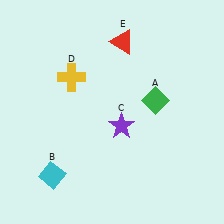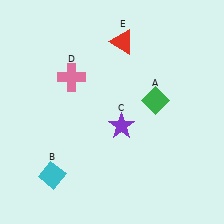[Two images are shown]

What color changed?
The cross (D) changed from yellow in Image 1 to pink in Image 2.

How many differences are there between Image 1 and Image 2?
There is 1 difference between the two images.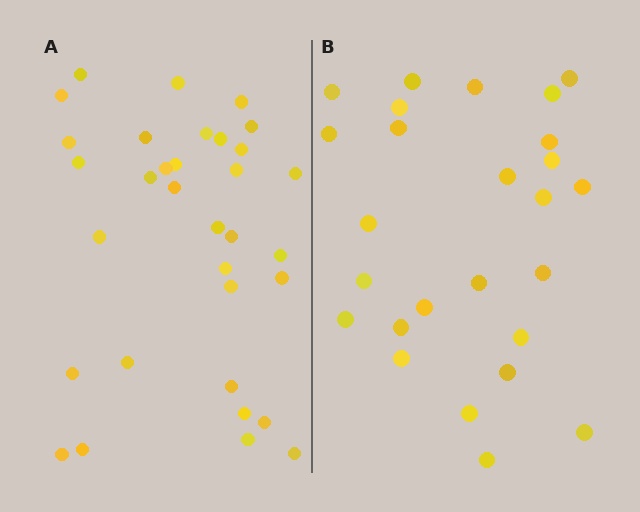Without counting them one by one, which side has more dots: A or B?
Region A (the left region) has more dots.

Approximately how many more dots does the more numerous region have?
Region A has roughly 8 or so more dots than region B.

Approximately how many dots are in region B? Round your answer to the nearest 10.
About 30 dots. (The exact count is 26, which rounds to 30.)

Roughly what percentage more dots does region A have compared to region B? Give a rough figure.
About 25% more.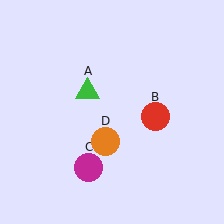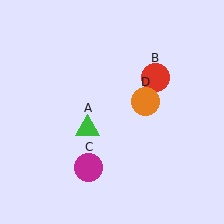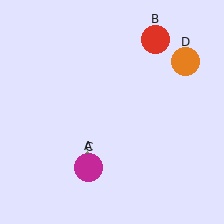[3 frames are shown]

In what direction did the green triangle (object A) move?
The green triangle (object A) moved down.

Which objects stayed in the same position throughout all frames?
Magenta circle (object C) remained stationary.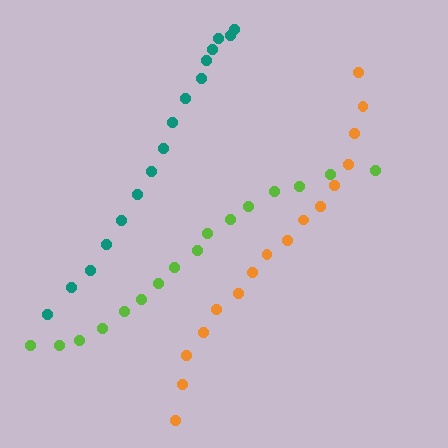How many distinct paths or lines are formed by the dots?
There are 3 distinct paths.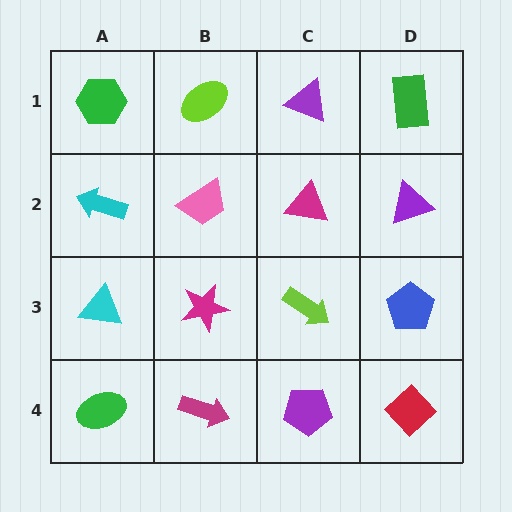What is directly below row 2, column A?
A cyan triangle.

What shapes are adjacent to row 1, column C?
A magenta triangle (row 2, column C), a lime ellipse (row 1, column B), a green rectangle (row 1, column D).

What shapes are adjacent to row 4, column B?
A magenta star (row 3, column B), a green ellipse (row 4, column A), a purple pentagon (row 4, column C).